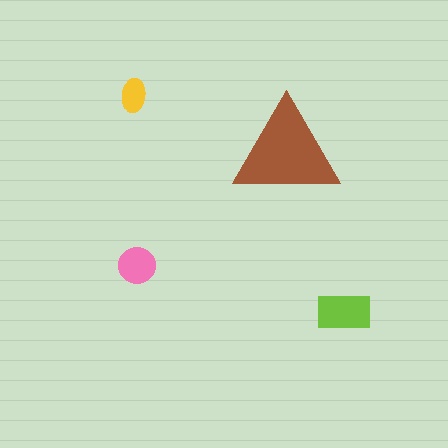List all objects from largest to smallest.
The brown triangle, the lime rectangle, the pink circle, the yellow ellipse.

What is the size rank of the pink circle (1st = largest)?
3rd.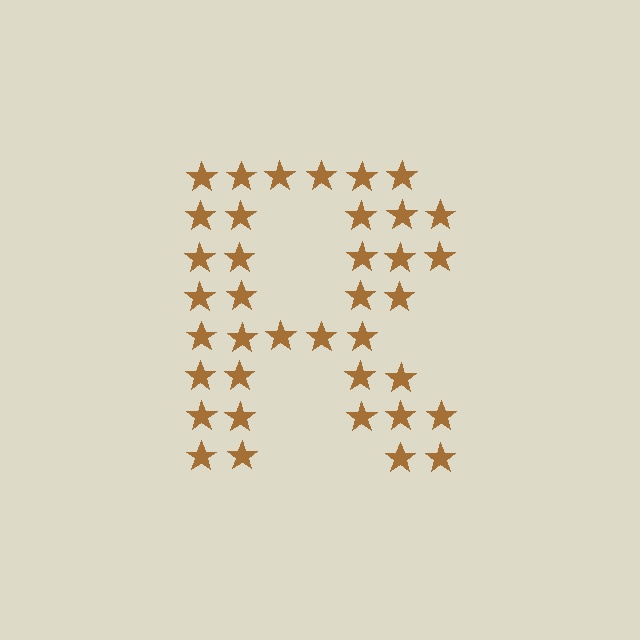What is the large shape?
The large shape is the letter R.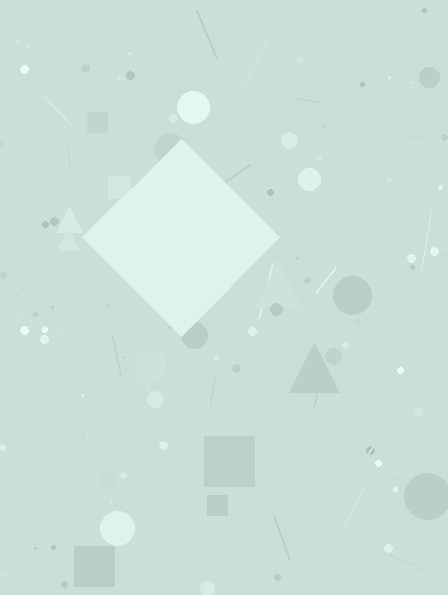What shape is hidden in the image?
A diamond is hidden in the image.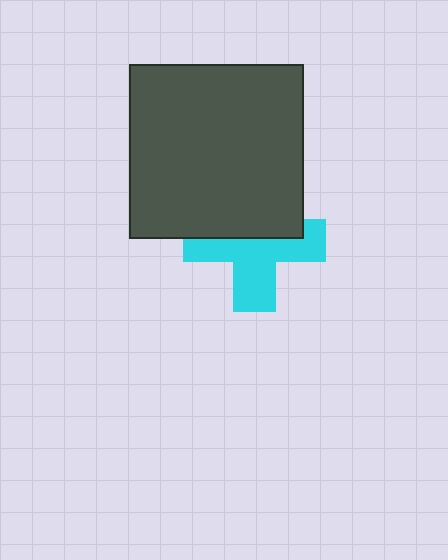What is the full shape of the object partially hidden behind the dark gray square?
The partially hidden object is a cyan cross.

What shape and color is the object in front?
The object in front is a dark gray square.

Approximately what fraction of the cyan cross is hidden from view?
Roughly 44% of the cyan cross is hidden behind the dark gray square.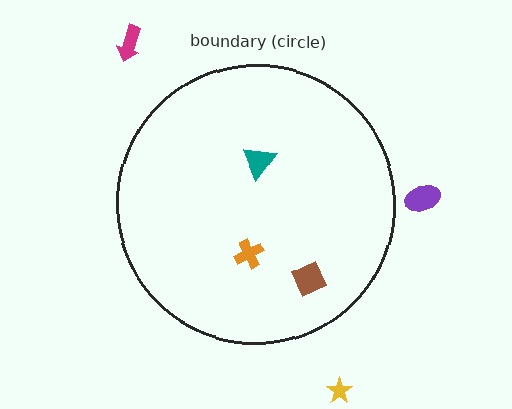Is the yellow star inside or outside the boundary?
Outside.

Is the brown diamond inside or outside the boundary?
Inside.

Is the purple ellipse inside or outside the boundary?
Outside.